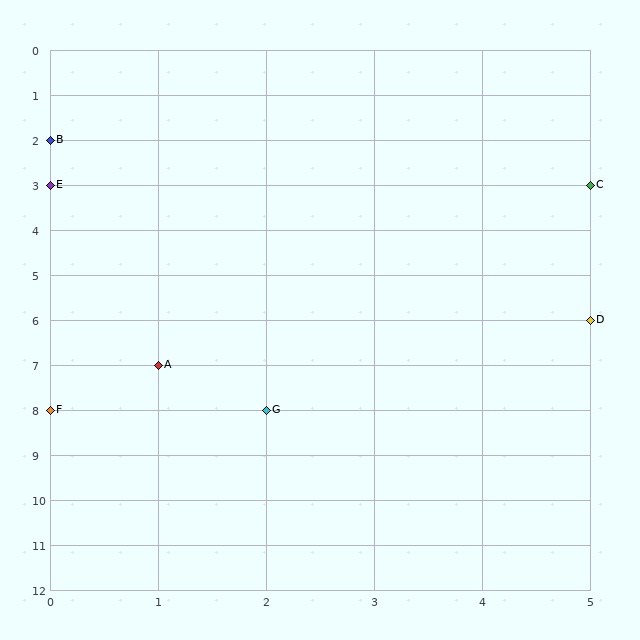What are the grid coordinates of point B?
Point B is at grid coordinates (0, 2).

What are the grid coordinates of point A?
Point A is at grid coordinates (1, 7).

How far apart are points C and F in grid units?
Points C and F are 5 columns and 5 rows apart (about 7.1 grid units diagonally).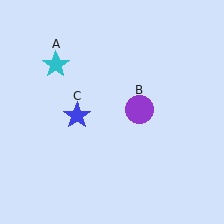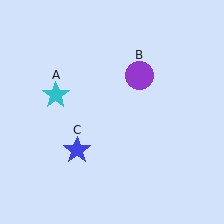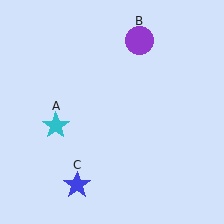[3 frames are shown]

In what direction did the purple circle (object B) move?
The purple circle (object B) moved up.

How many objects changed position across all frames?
3 objects changed position: cyan star (object A), purple circle (object B), blue star (object C).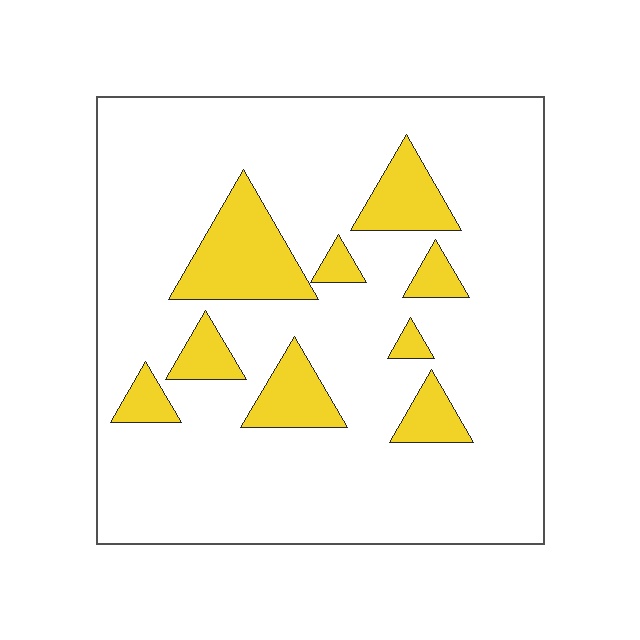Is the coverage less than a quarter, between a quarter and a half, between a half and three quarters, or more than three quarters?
Less than a quarter.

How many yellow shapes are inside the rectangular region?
9.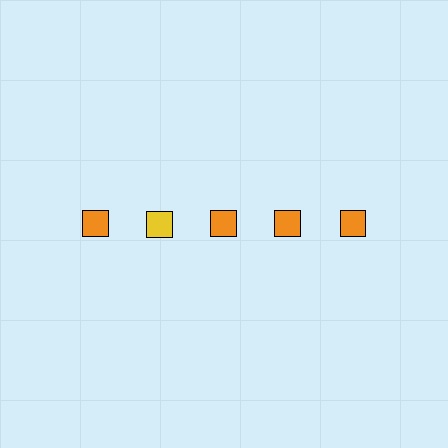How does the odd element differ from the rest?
It has a different color: yellow instead of orange.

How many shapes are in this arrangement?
There are 5 shapes arranged in a grid pattern.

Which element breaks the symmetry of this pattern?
The yellow square in the top row, second from left column breaks the symmetry. All other shapes are orange squares.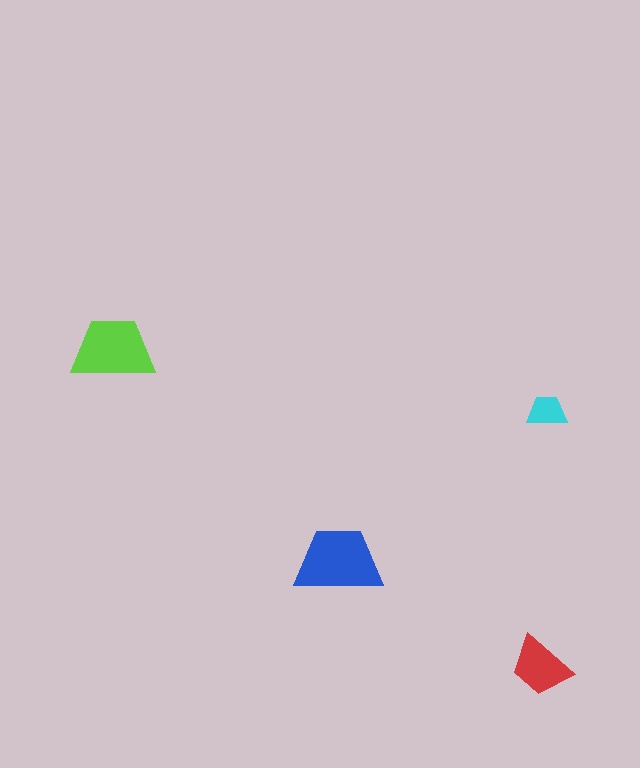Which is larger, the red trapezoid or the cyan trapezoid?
The red one.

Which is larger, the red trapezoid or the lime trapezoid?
The lime one.